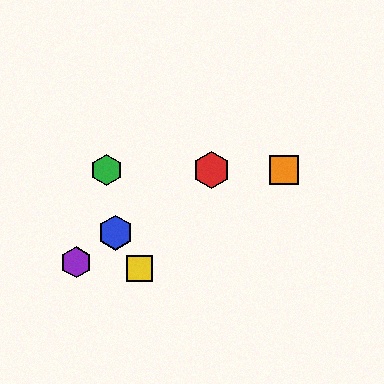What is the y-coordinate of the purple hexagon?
The purple hexagon is at y≈262.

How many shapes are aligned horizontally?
3 shapes (the red hexagon, the green hexagon, the orange square) are aligned horizontally.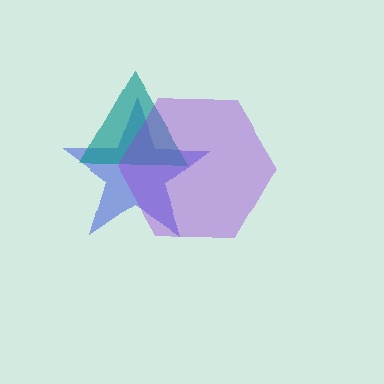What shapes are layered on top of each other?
The layered shapes are: a blue star, a teal triangle, a purple hexagon.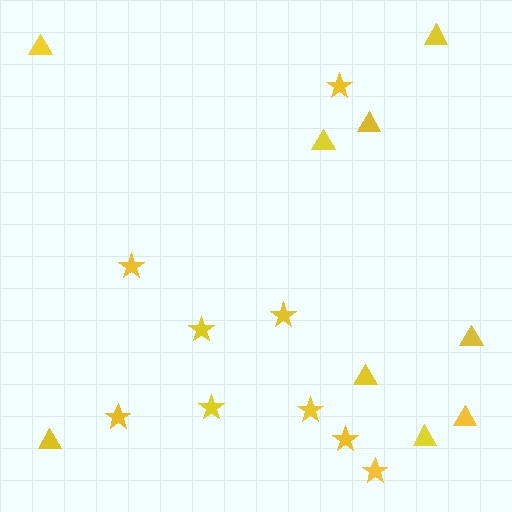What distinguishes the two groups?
There are 2 groups: one group of stars (9) and one group of triangles (9).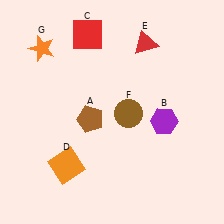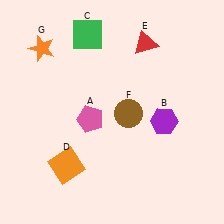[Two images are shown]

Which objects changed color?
A changed from brown to pink. C changed from red to green.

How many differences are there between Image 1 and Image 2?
There are 2 differences between the two images.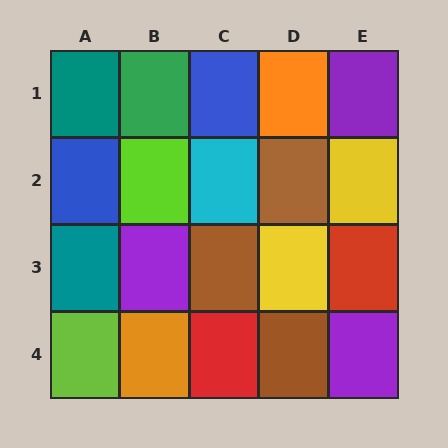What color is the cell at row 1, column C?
Blue.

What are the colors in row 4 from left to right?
Lime, orange, red, brown, purple.